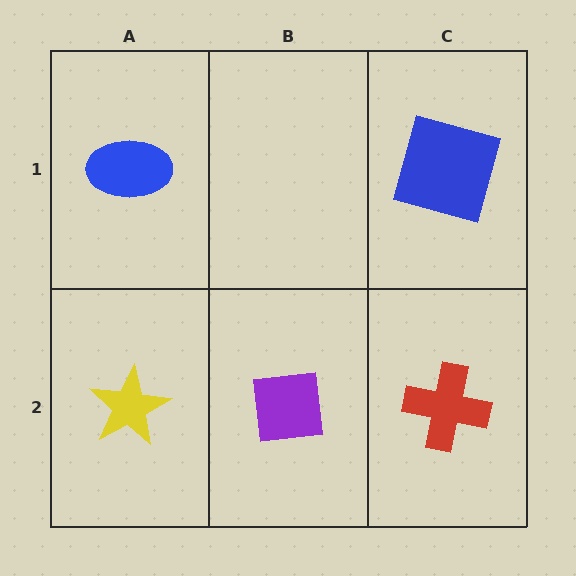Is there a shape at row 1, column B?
No, that cell is empty.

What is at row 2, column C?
A red cross.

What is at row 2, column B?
A purple square.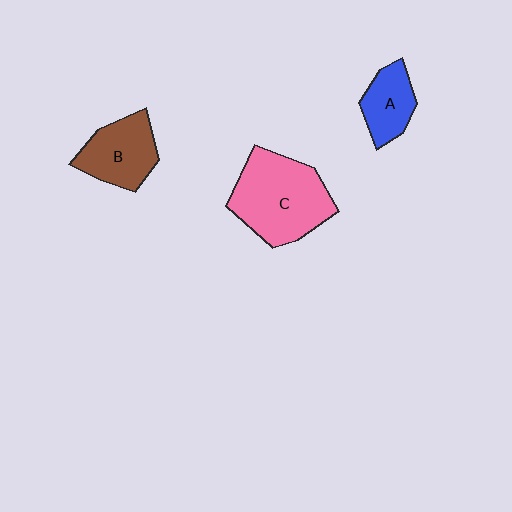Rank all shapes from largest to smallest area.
From largest to smallest: C (pink), B (brown), A (blue).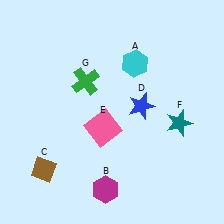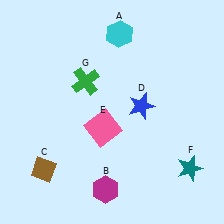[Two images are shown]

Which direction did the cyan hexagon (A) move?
The cyan hexagon (A) moved up.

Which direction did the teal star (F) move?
The teal star (F) moved down.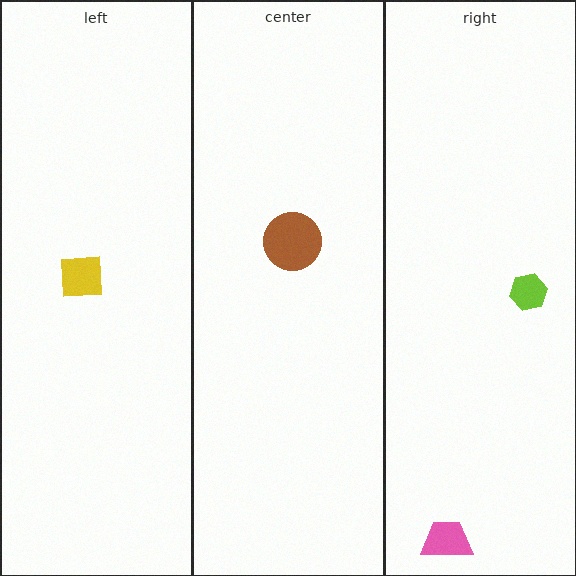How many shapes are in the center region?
1.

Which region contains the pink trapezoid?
The right region.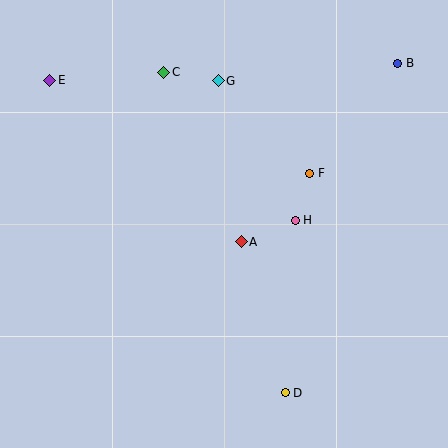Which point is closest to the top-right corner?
Point B is closest to the top-right corner.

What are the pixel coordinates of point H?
Point H is at (295, 220).